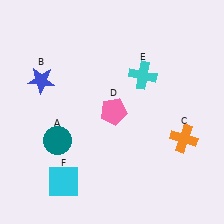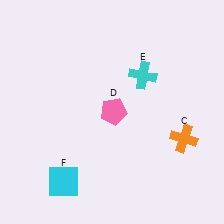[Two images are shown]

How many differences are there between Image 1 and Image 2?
There are 2 differences between the two images.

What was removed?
The blue star (B), the teal circle (A) were removed in Image 2.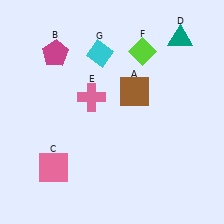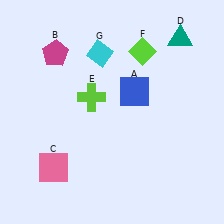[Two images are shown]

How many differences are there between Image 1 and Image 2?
There are 2 differences between the two images.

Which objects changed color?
A changed from brown to blue. E changed from pink to lime.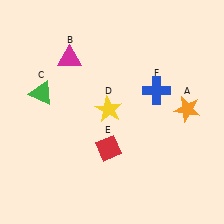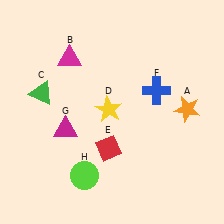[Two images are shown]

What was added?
A magenta triangle (G), a lime circle (H) were added in Image 2.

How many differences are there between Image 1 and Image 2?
There are 2 differences between the two images.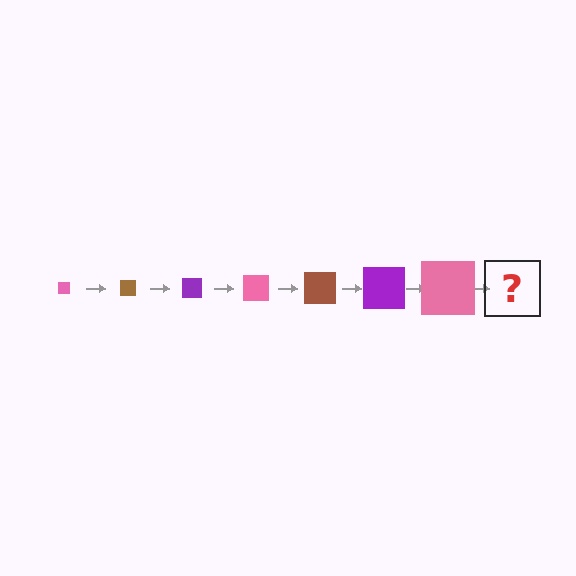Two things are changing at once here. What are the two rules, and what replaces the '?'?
The two rules are that the square grows larger each step and the color cycles through pink, brown, and purple. The '?' should be a brown square, larger than the previous one.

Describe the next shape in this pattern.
It should be a brown square, larger than the previous one.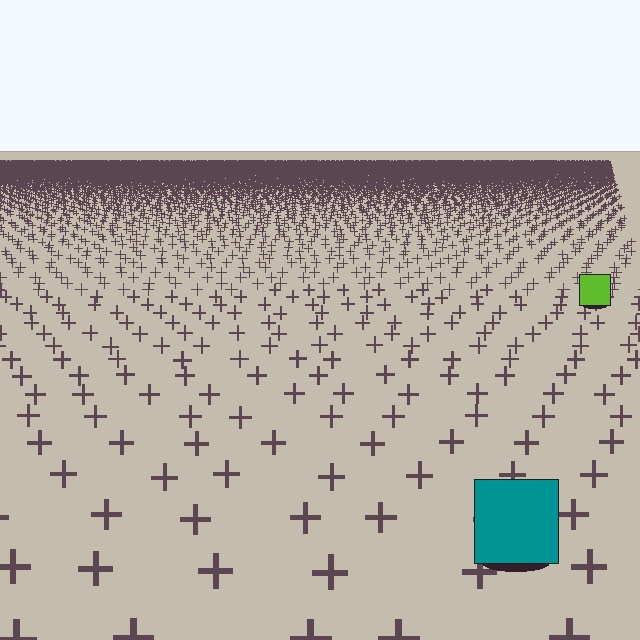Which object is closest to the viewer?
The teal square is closest. The texture marks near it are larger and more spread out.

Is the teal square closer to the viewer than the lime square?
Yes. The teal square is closer — you can tell from the texture gradient: the ground texture is coarser near it.